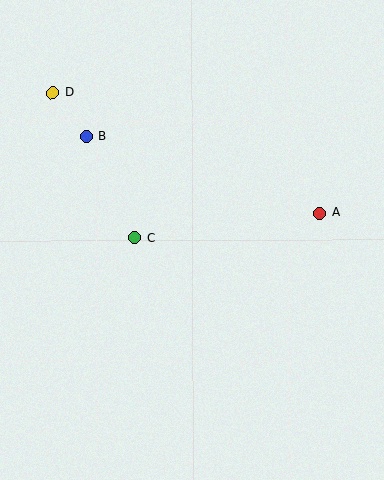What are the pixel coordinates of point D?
Point D is at (53, 93).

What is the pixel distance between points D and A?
The distance between D and A is 292 pixels.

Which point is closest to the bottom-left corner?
Point C is closest to the bottom-left corner.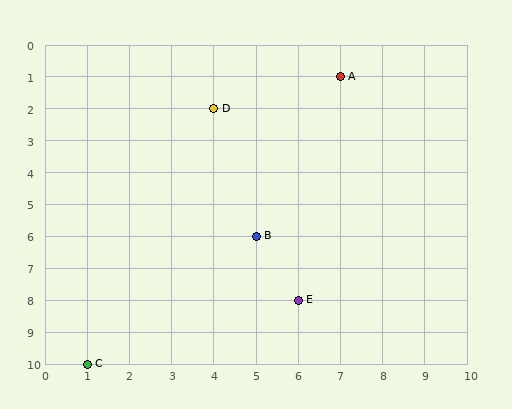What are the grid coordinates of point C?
Point C is at grid coordinates (1, 10).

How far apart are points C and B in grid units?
Points C and B are 4 columns and 4 rows apart (about 5.7 grid units diagonally).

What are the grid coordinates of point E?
Point E is at grid coordinates (6, 8).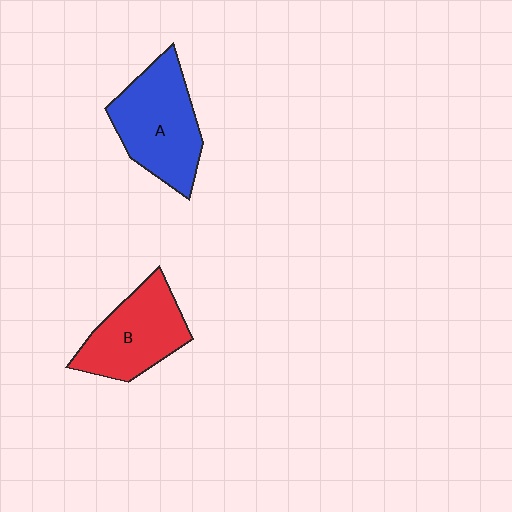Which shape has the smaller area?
Shape B (red).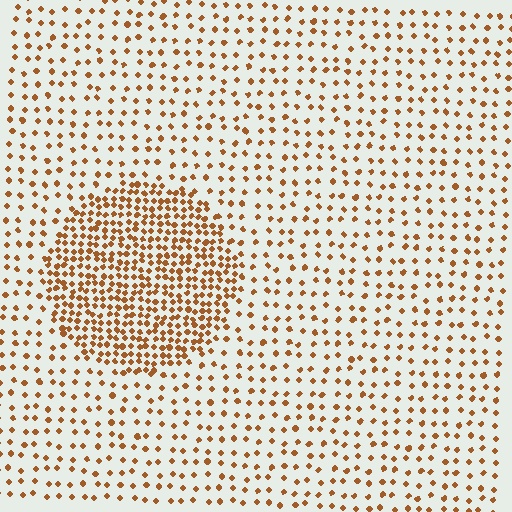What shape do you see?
I see a circle.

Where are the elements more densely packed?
The elements are more densely packed inside the circle boundary.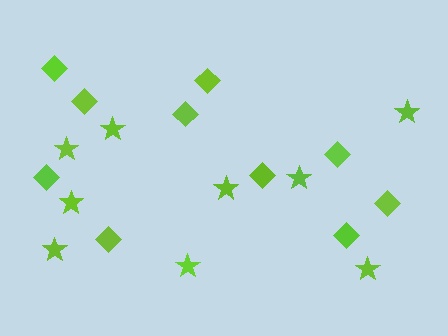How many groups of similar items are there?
There are 2 groups: one group of diamonds (10) and one group of stars (9).